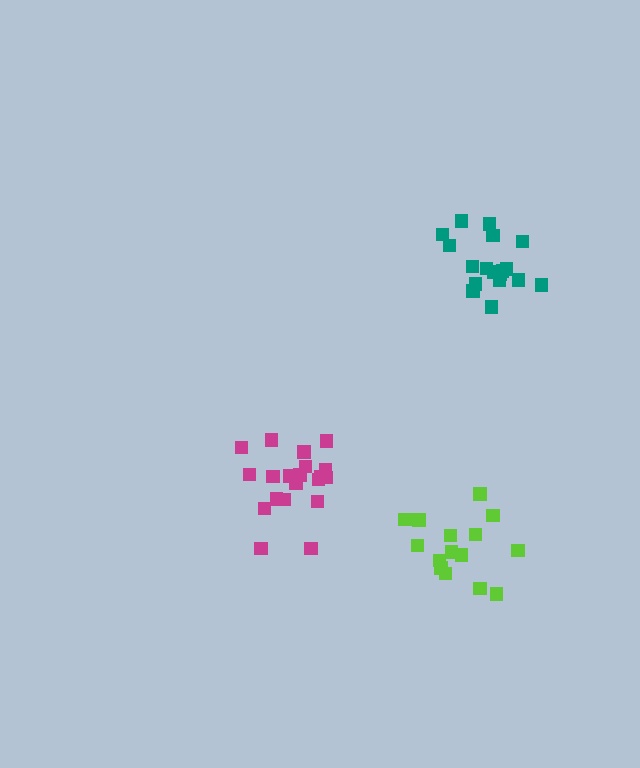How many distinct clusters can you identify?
There are 3 distinct clusters.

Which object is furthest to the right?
The teal cluster is rightmost.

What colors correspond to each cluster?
The clusters are colored: magenta, teal, lime.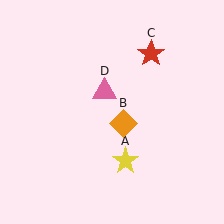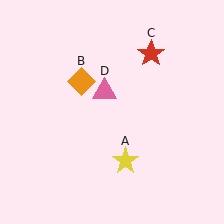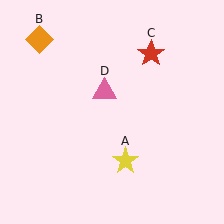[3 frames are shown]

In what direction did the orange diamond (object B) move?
The orange diamond (object B) moved up and to the left.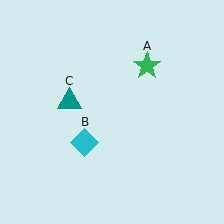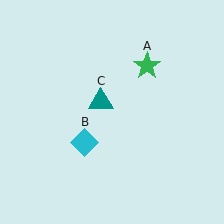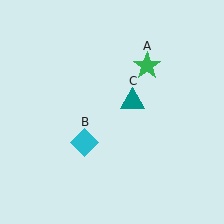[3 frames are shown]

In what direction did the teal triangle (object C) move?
The teal triangle (object C) moved right.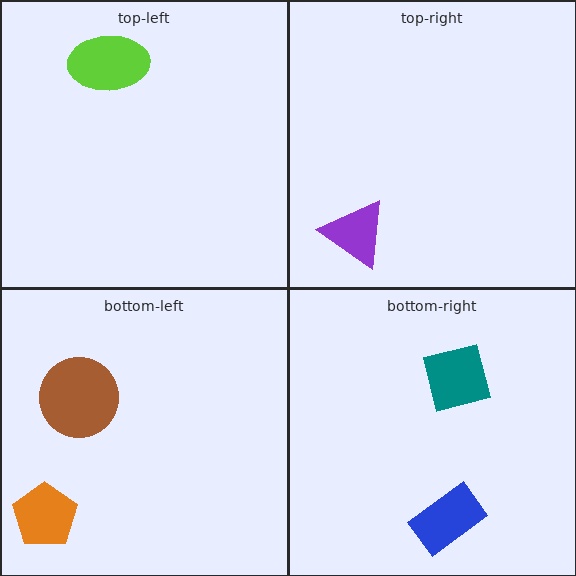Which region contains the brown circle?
The bottom-left region.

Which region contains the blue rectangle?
The bottom-right region.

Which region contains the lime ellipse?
The top-left region.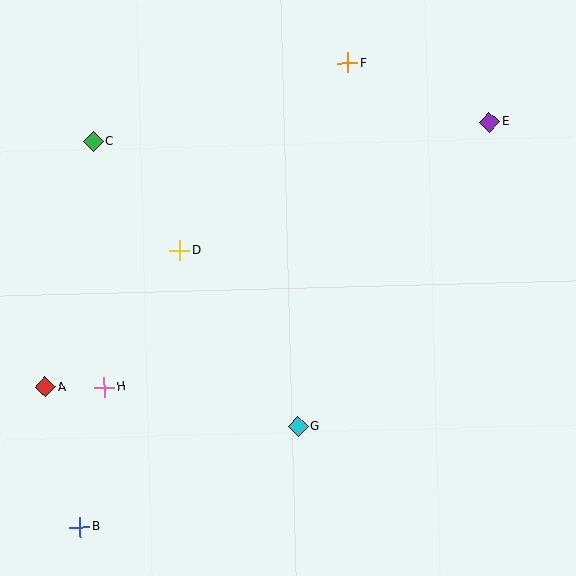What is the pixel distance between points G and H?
The distance between G and H is 198 pixels.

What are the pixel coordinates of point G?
Point G is at (298, 427).